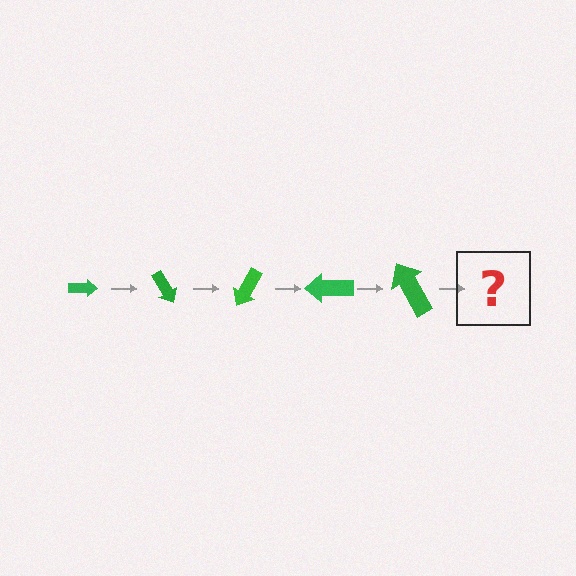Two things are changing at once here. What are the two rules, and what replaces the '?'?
The two rules are that the arrow grows larger each step and it rotates 60 degrees each step. The '?' should be an arrow, larger than the previous one and rotated 300 degrees from the start.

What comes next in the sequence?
The next element should be an arrow, larger than the previous one and rotated 300 degrees from the start.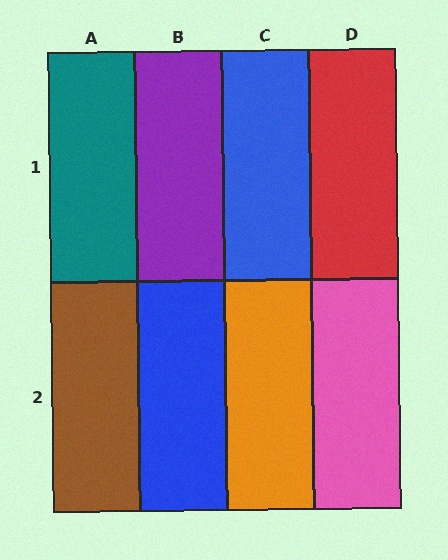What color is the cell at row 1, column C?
Blue.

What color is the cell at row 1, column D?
Red.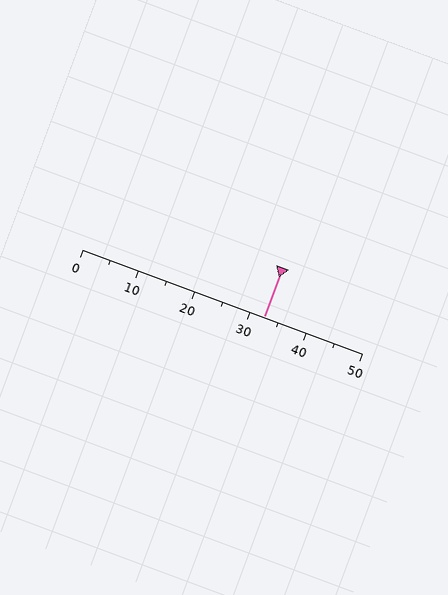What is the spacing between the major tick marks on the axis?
The major ticks are spaced 10 apart.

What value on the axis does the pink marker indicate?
The marker indicates approximately 32.5.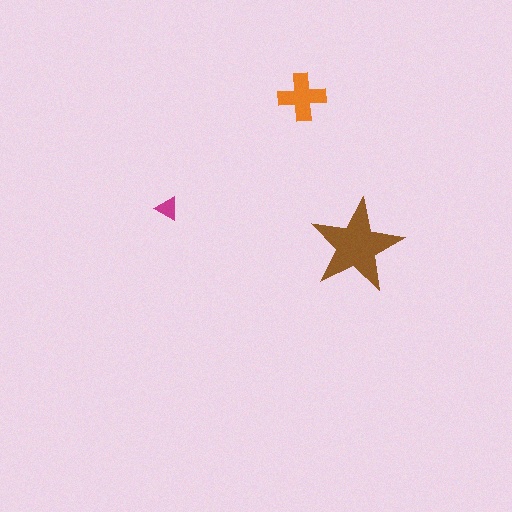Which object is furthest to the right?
The brown star is rightmost.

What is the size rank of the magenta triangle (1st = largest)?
3rd.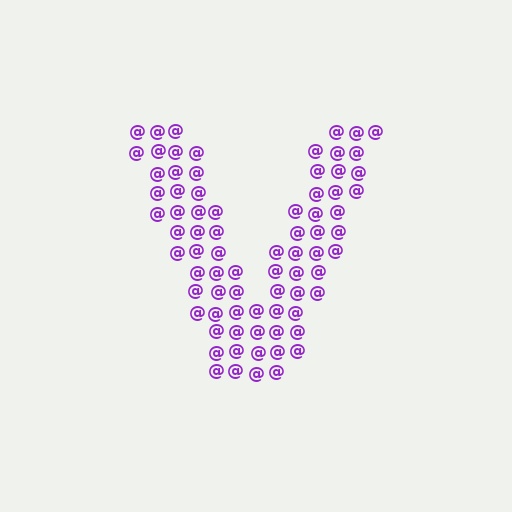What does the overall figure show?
The overall figure shows the letter V.